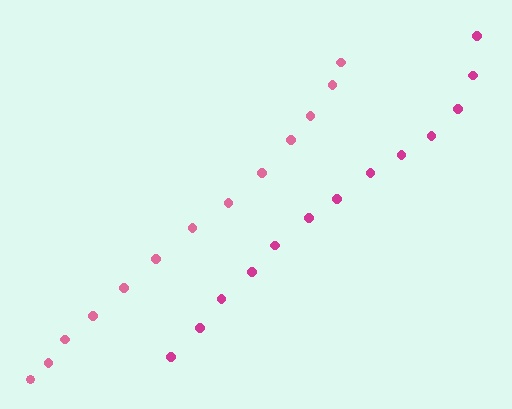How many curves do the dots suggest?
There are 2 distinct paths.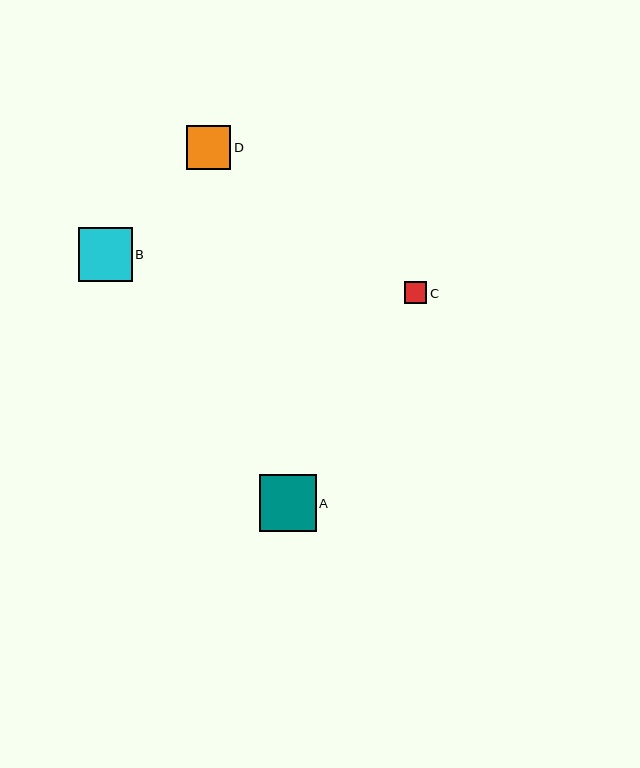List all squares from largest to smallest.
From largest to smallest: A, B, D, C.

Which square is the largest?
Square A is the largest with a size of approximately 57 pixels.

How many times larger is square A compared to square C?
Square A is approximately 2.6 times the size of square C.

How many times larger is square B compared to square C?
Square B is approximately 2.5 times the size of square C.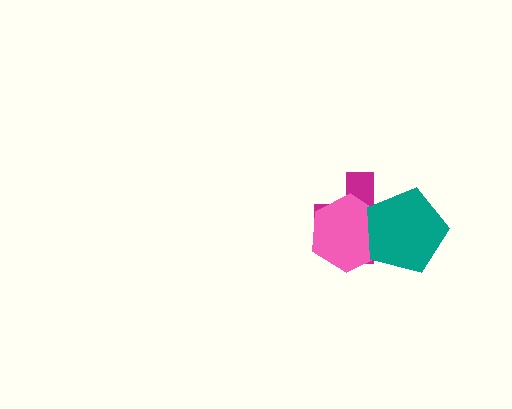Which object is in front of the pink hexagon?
The teal pentagon is in front of the pink hexagon.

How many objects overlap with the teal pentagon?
2 objects overlap with the teal pentagon.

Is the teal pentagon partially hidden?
No, no other shape covers it.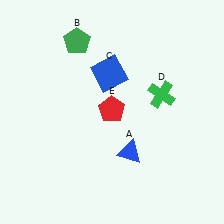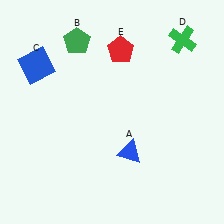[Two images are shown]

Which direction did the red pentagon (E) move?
The red pentagon (E) moved up.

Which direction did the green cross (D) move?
The green cross (D) moved up.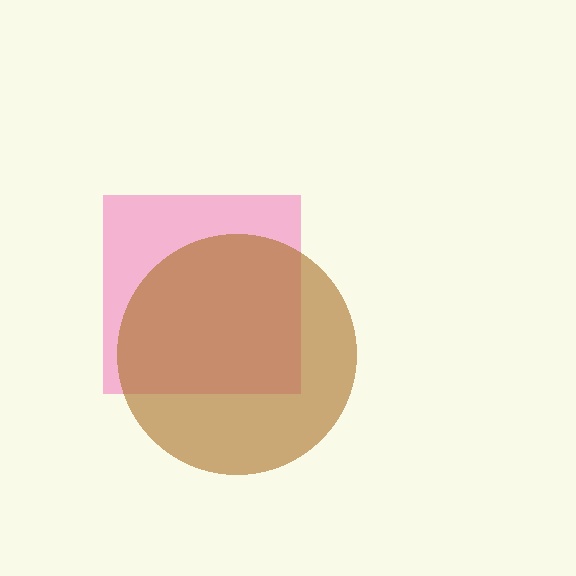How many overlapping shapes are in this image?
There are 2 overlapping shapes in the image.